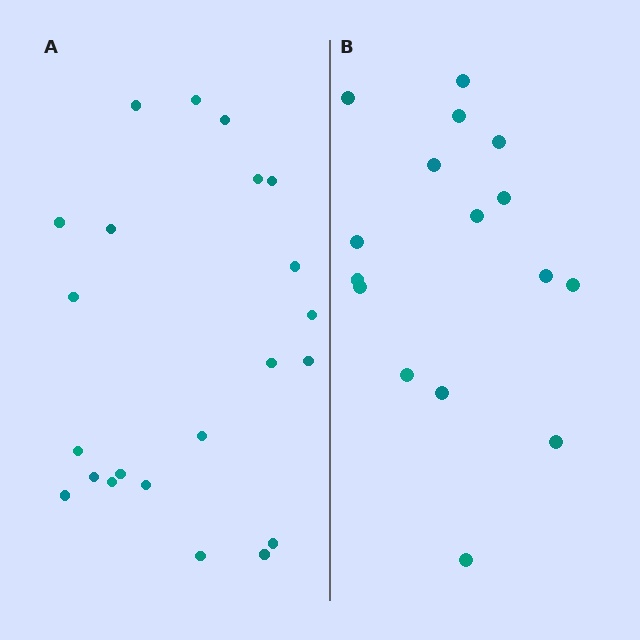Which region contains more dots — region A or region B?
Region A (the left region) has more dots.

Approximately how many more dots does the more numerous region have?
Region A has about 6 more dots than region B.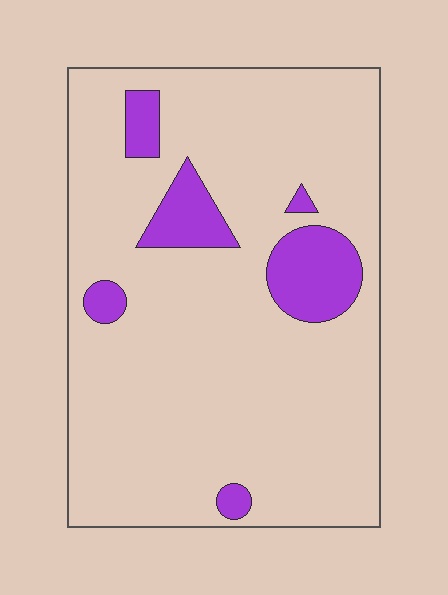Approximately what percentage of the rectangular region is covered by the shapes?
Approximately 10%.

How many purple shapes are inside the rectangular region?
6.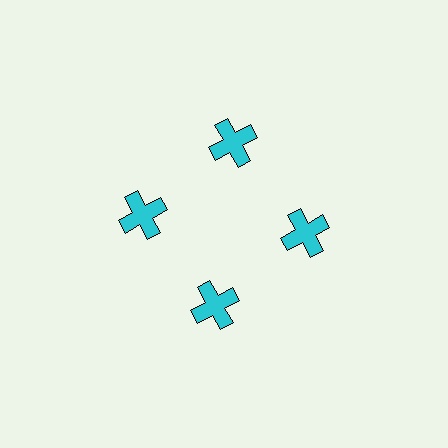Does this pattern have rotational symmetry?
Yes, this pattern has 4-fold rotational symmetry. It looks the same after rotating 90 degrees around the center.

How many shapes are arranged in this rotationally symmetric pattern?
There are 4 shapes, arranged in 4 groups of 1.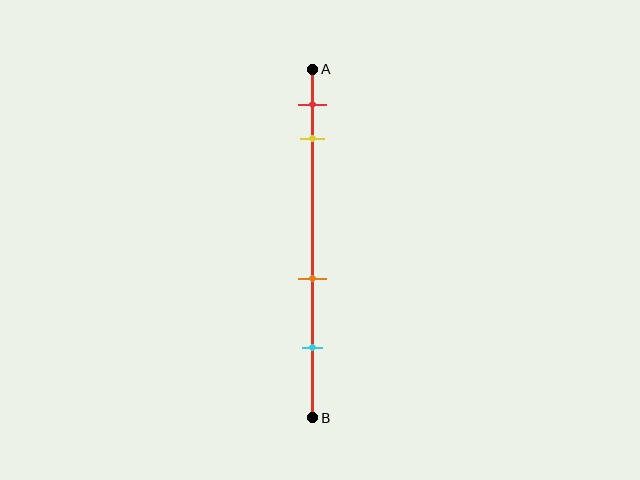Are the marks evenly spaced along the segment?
No, the marks are not evenly spaced.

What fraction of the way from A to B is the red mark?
The red mark is approximately 10% (0.1) of the way from A to B.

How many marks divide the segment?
There are 4 marks dividing the segment.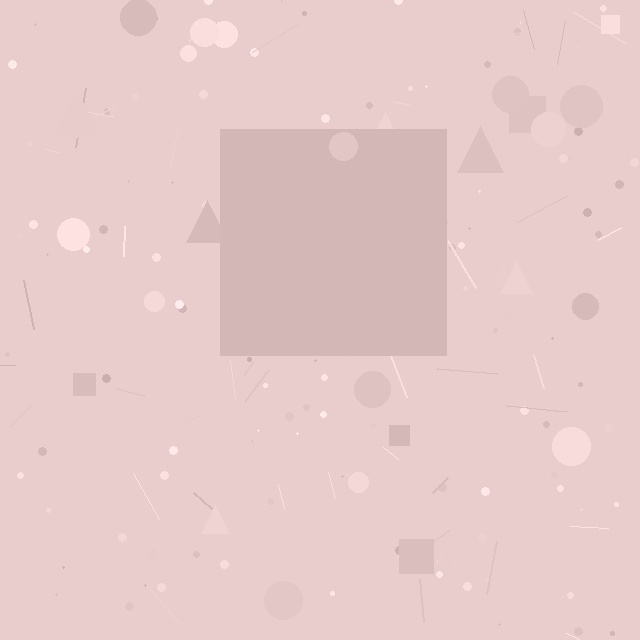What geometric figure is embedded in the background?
A square is embedded in the background.